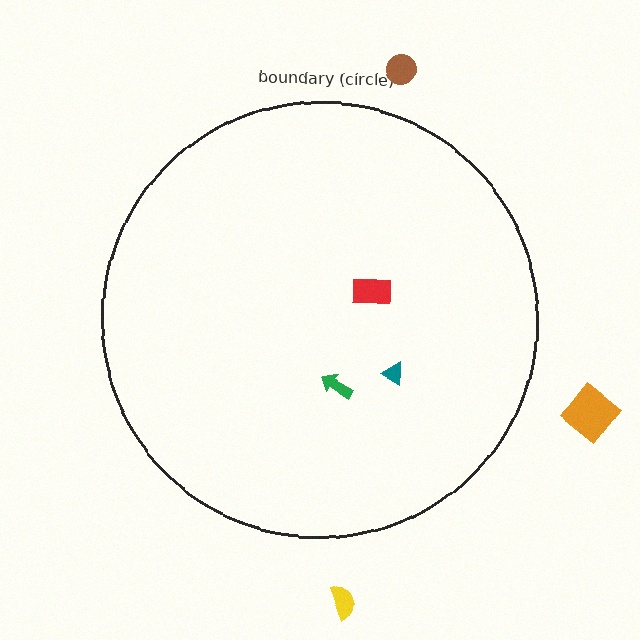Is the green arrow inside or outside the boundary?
Inside.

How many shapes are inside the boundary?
3 inside, 3 outside.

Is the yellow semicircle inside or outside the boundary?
Outside.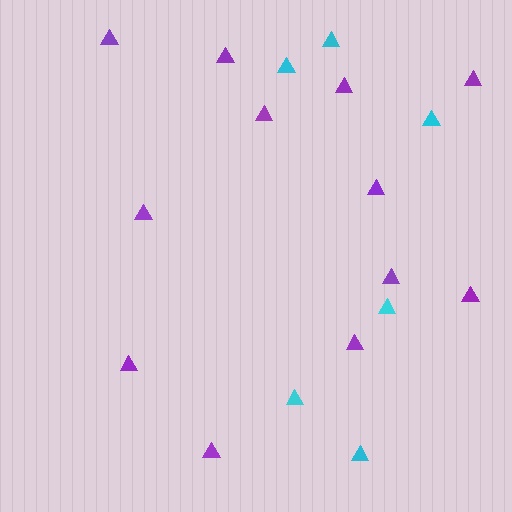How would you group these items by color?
There are 2 groups: one group of purple triangles (12) and one group of cyan triangles (6).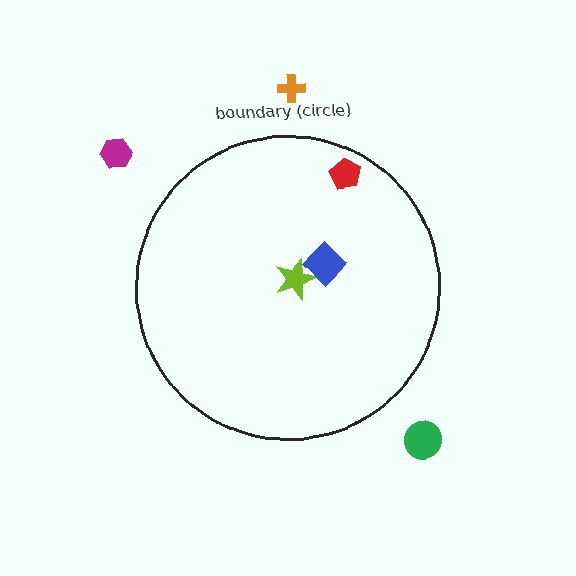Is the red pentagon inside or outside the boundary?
Inside.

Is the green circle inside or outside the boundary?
Outside.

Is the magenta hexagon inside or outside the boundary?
Outside.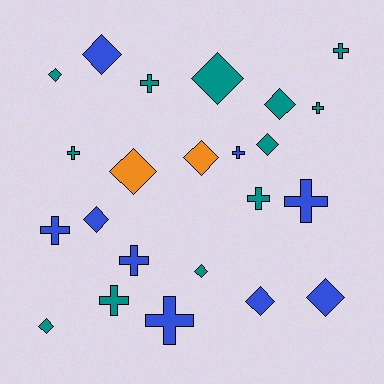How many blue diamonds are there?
There are 4 blue diamonds.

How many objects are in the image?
There are 23 objects.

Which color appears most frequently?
Teal, with 12 objects.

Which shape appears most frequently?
Diamond, with 12 objects.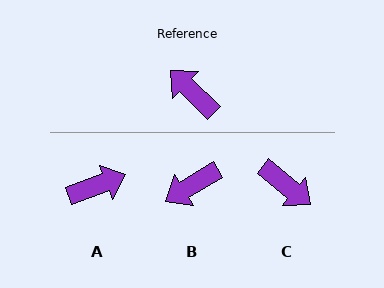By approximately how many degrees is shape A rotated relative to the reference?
Approximately 116 degrees clockwise.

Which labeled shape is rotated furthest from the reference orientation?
C, about 175 degrees away.